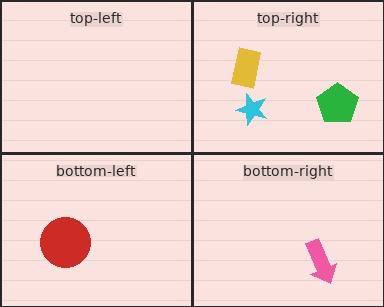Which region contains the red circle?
The bottom-left region.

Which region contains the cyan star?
The top-right region.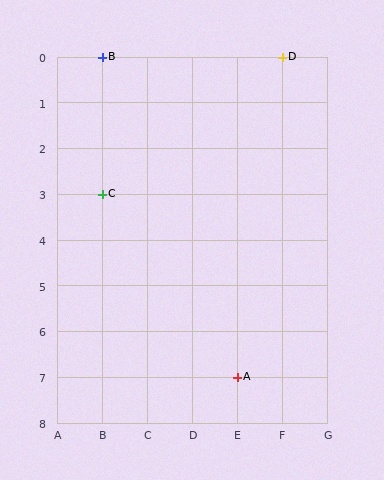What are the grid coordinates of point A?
Point A is at grid coordinates (E, 7).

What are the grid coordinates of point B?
Point B is at grid coordinates (B, 0).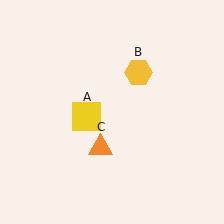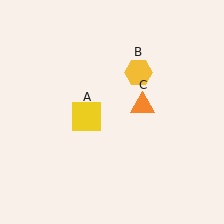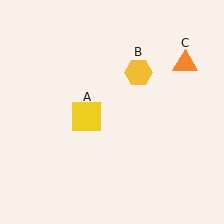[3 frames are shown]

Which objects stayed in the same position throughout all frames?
Yellow square (object A) and yellow hexagon (object B) remained stationary.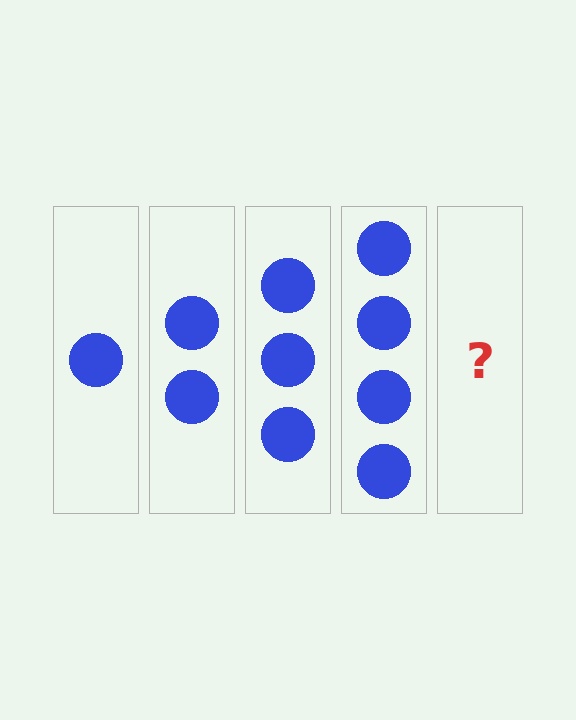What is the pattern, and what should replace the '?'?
The pattern is that each step adds one more circle. The '?' should be 5 circles.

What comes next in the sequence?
The next element should be 5 circles.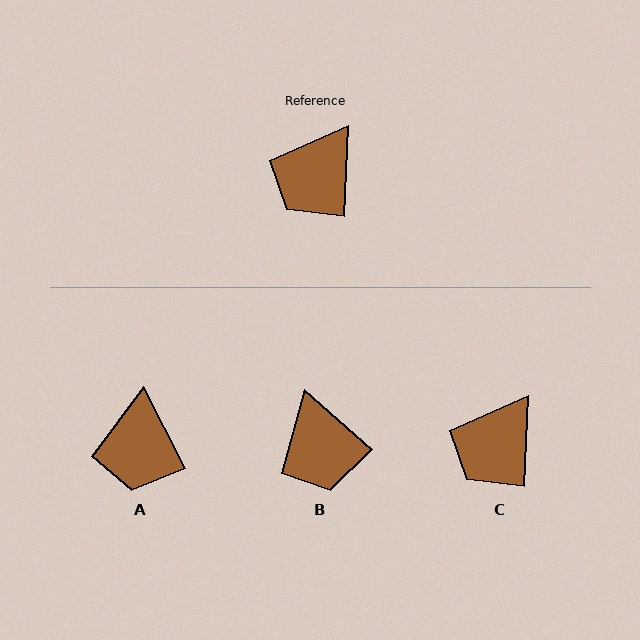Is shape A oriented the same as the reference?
No, it is off by about 29 degrees.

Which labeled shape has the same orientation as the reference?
C.